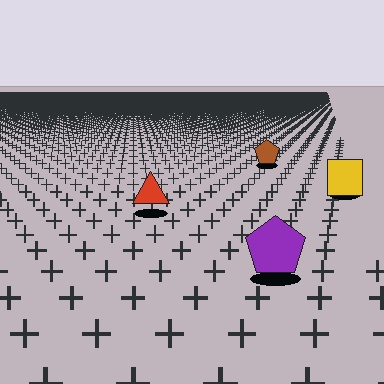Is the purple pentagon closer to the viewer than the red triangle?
Yes. The purple pentagon is closer — you can tell from the texture gradient: the ground texture is coarser near it.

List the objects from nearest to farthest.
From nearest to farthest: the purple pentagon, the red triangle, the yellow square, the brown pentagon.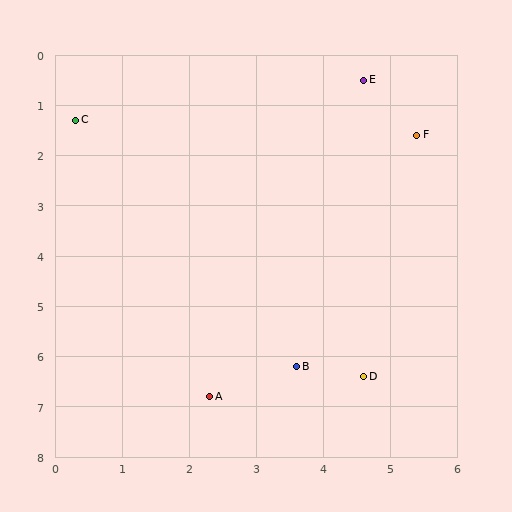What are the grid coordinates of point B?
Point B is at approximately (3.6, 6.2).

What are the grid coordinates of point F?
Point F is at approximately (5.4, 1.6).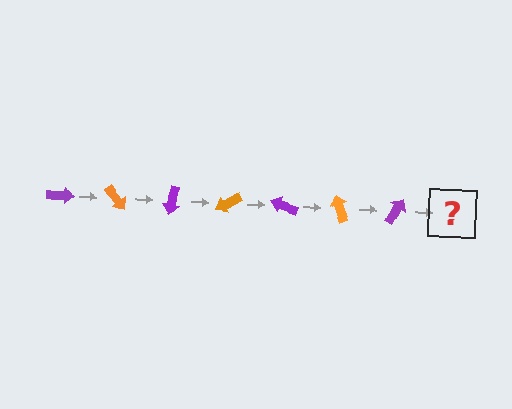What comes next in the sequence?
The next element should be an orange arrow, rotated 350 degrees from the start.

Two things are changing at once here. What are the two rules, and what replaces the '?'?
The two rules are that it rotates 50 degrees each step and the color cycles through purple and orange. The '?' should be an orange arrow, rotated 350 degrees from the start.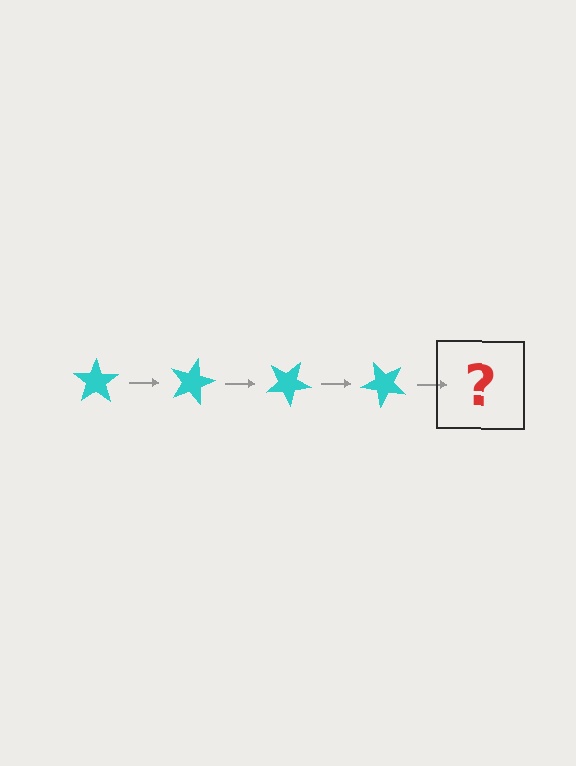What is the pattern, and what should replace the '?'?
The pattern is that the star rotates 15 degrees each step. The '?' should be a cyan star rotated 60 degrees.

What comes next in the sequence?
The next element should be a cyan star rotated 60 degrees.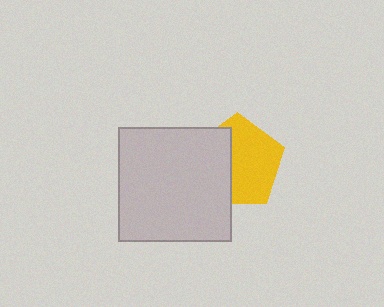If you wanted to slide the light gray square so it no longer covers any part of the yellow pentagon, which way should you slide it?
Slide it left — that is the most direct way to separate the two shapes.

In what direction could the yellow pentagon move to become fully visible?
The yellow pentagon could move right. That would shift it out from behind the light gray square entirely.